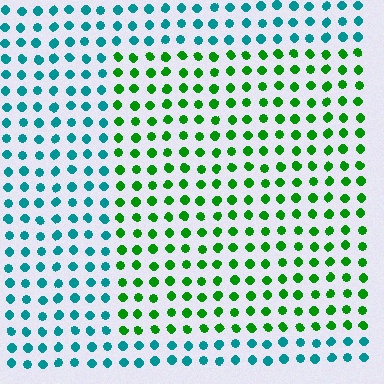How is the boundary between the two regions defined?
The boundary is defined purely by a slight shift in hue (about 57 degrees). Spacing, size, and orientation are identical on both sides.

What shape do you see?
I see a rectangle.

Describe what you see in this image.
The image is filled with small teal elements in a uniform arrangement. A rectangle-shaped region is visible where the elements are tinted to a slightly different hue, forming a subtle color boundary.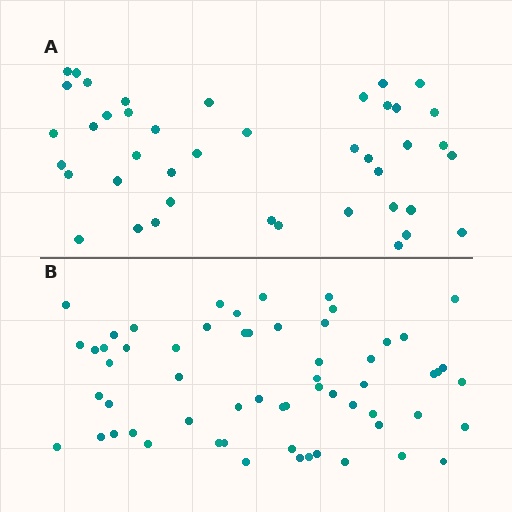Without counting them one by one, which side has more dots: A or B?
Region B (the bottom region) has more dots.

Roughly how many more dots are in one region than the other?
Region B has approximately 20 more dots than region A.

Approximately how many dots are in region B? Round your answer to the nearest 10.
About 60 dots.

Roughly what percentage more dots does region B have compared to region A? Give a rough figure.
About 45% more.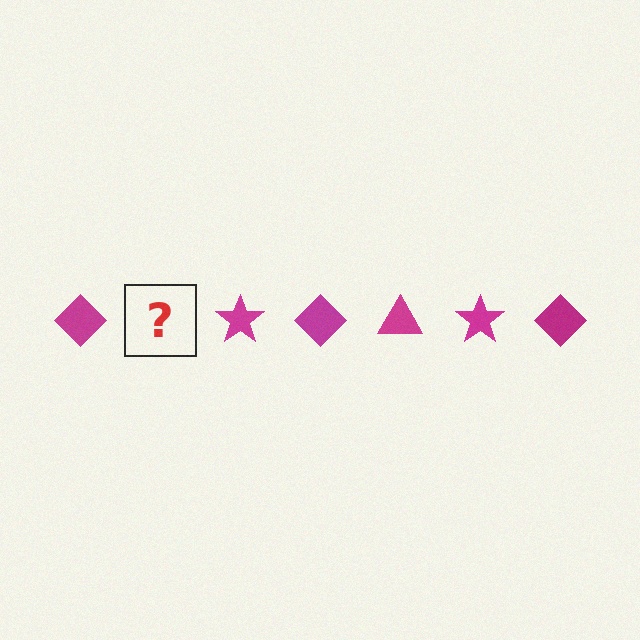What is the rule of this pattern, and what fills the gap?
The rule is that the pattern cycles through diamond, triangle, star shapes in magenta. The gap should be filled with a magenta triangle.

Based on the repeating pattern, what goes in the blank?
The blank should be a magenta triangle.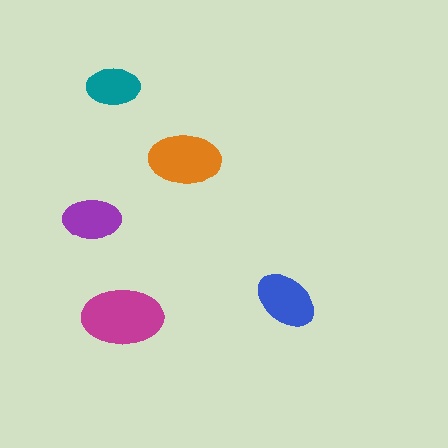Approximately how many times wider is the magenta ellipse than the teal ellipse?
About 1.5 times wider.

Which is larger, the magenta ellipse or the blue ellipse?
The magenta one.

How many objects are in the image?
There are 5 objects in the image.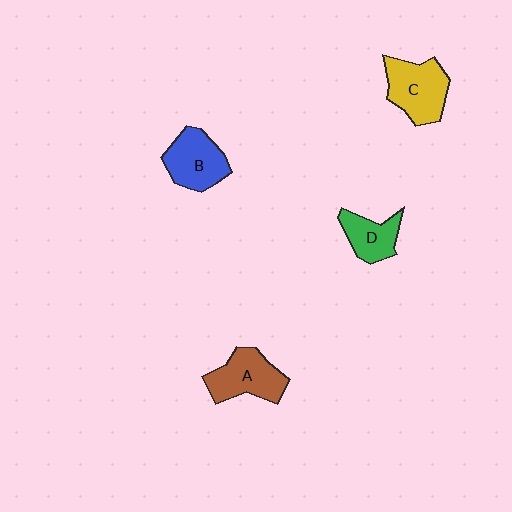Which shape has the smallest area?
Shape D (green).